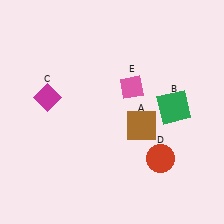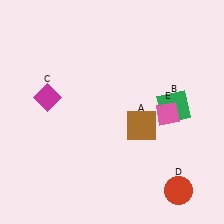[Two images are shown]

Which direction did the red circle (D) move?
The red circle (D) moved down.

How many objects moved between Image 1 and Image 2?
2 objects moved between the two images.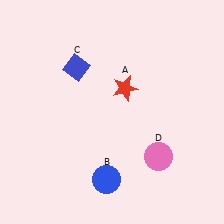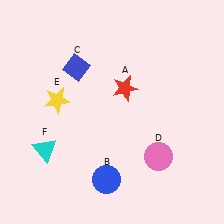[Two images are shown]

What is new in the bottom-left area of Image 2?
A cyan triangle (F) was added in the bottom-left area of Image 2.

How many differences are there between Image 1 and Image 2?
There are 2 differences between the two images.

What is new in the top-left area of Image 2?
A yellow star (E) was added in the top-left area of Image 2.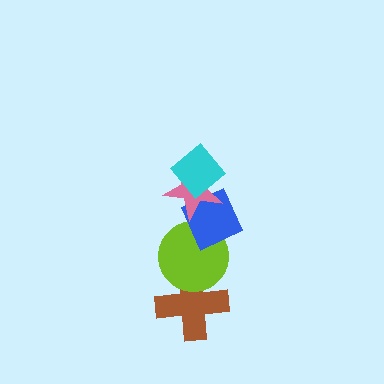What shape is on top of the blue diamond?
The pink star is on top of the blue diamond.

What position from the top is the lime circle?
The lime circle is 4th from the top.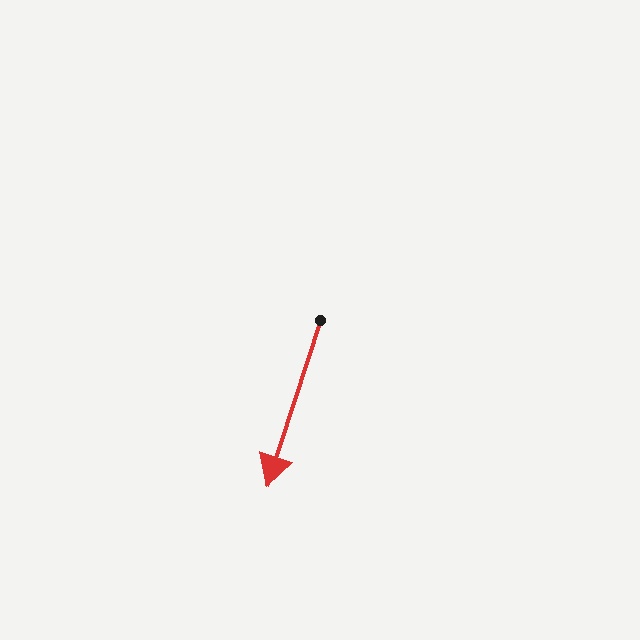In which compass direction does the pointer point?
South.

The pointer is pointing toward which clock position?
Roughly 7 o'clock.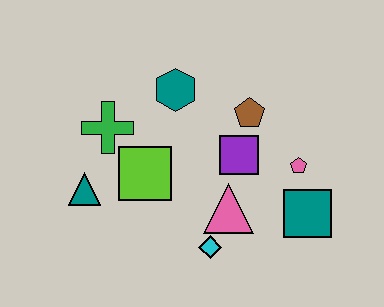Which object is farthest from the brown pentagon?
The teal triangle is farthest from the brown pentagon.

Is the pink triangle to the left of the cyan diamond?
No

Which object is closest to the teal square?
The pink pentagon is closest to the teal square.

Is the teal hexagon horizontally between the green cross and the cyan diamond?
Yes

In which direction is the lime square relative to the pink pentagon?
The lime square is to the left of the pink pentagon.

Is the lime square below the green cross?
Yes